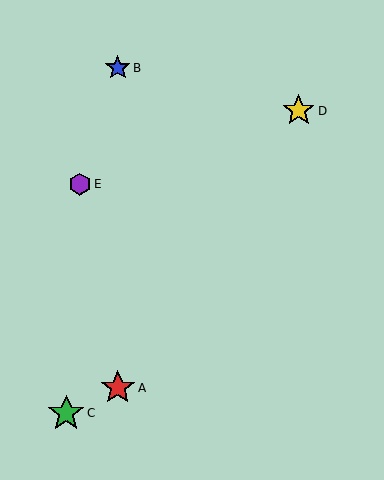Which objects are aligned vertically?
Objects A, B are aligned vertically.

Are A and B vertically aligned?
Yes, both are at x≈118.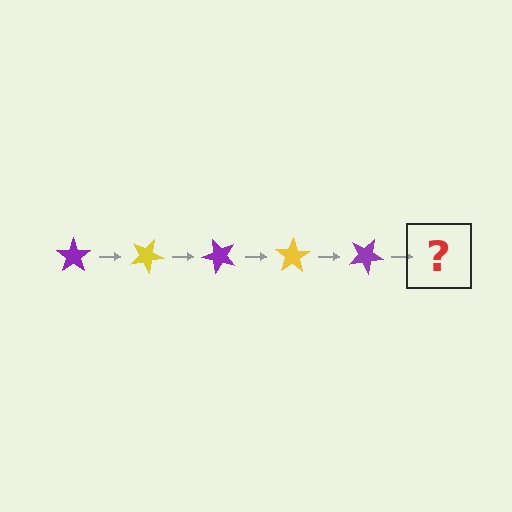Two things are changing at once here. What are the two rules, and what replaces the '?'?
The two rules are that it rotates 25 degrees each step and the color cycles through purple and yellow. The '?' should be a yellow star, rotated 125 degrees from the start.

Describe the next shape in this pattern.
It should be a yellow star, rotated 125 degrees from the start.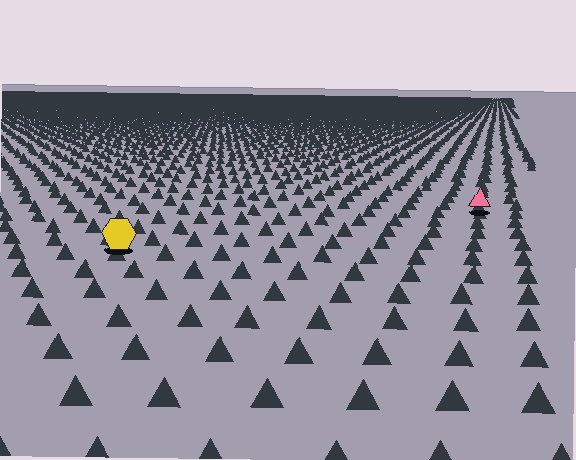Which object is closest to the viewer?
The yellow hexagon is closest. The texture marks near it are larger and more spread out.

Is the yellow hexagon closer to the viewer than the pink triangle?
Yes. The yellow hexagon is closer — you can tell from the texture gradient: the ground texture is coarser near it.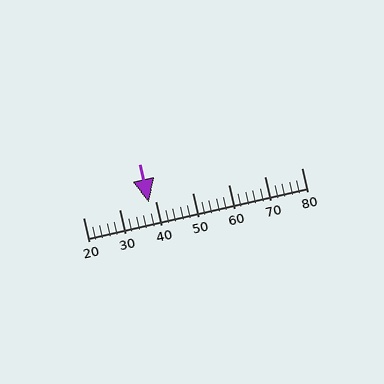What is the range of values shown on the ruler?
The ruler shows values from 20 to 80.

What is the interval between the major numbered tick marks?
The major tick marks are spaced 10 units apart.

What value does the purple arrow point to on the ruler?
The purple arrow points to approximately 38.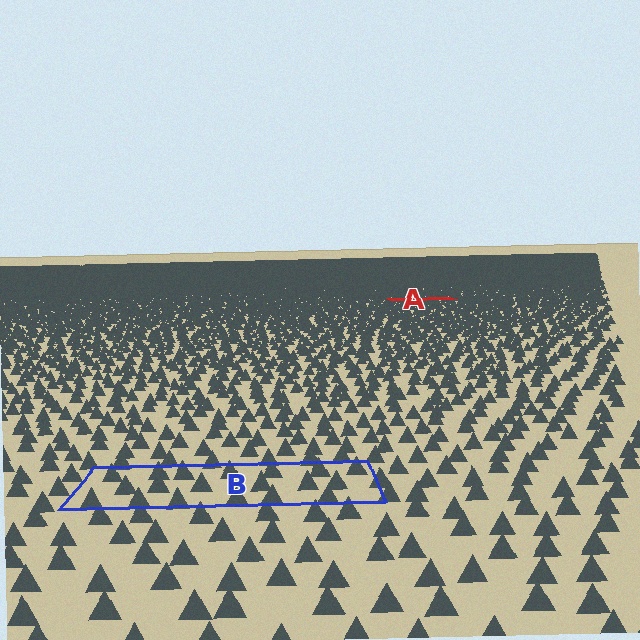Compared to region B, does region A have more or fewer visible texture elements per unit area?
Region A has more texture elements per unit area — they are packed more densely because it is farther away.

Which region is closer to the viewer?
Region B is closer. The texture elements there are larger and more spread out.